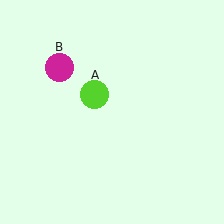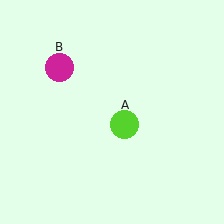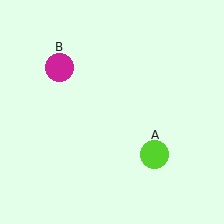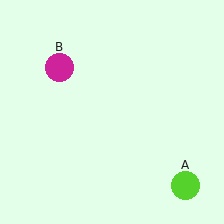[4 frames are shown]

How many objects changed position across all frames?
1 object changed position: lime circle (object A).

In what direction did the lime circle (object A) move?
The lime circle (object A) moved down and to the right.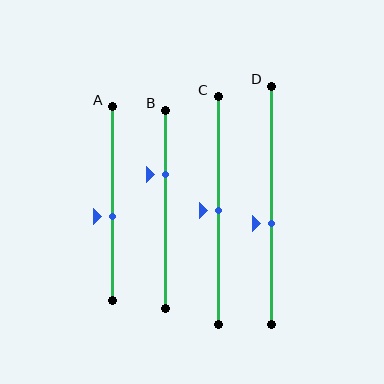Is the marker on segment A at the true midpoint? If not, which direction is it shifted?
No, the marker on segment A is shifted downward by about 7% of the segment length.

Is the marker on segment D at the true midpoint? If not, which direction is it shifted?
No, the marker on segment D is shifted downward by about 8% of the segment length.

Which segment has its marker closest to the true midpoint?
Segment C has its marker closest to the true midpoint.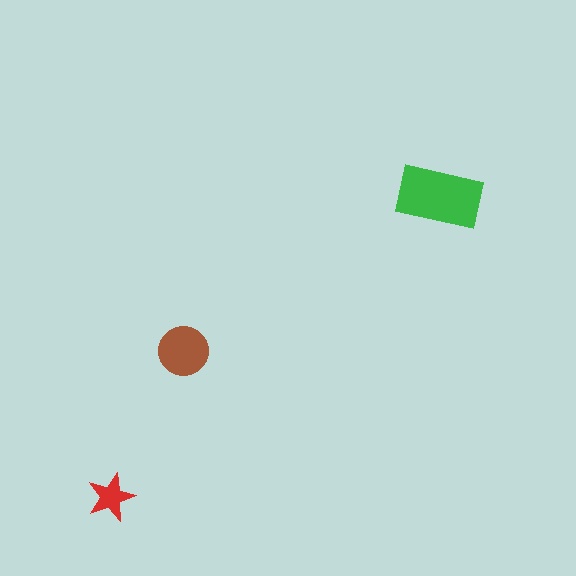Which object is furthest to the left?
The red star is leftmost.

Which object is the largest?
The green rectangle.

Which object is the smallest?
The red star.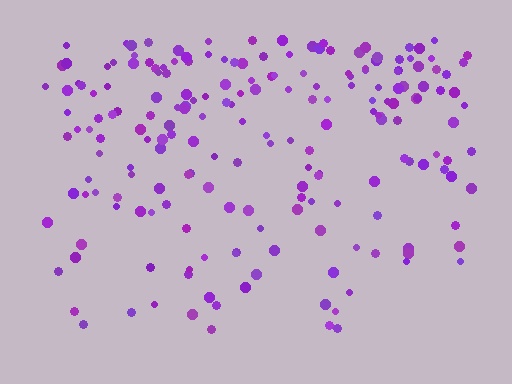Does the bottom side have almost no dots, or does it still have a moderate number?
Still a moderate number, just noticeably fewer than the top.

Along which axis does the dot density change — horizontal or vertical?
Vertical.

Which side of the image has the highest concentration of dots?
The top.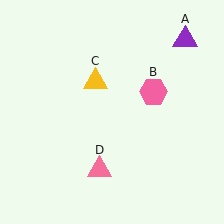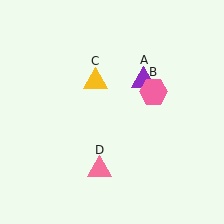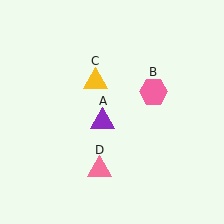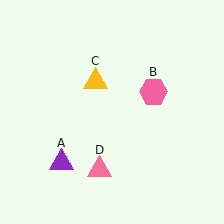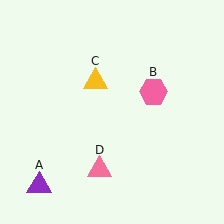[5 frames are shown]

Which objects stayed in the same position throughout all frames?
Pink hexagon (object B) and yellow triangle (object C) and pink triangle (object D) remained stationary.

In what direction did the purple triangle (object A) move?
The purple triangle (object A) moved down and to the left.